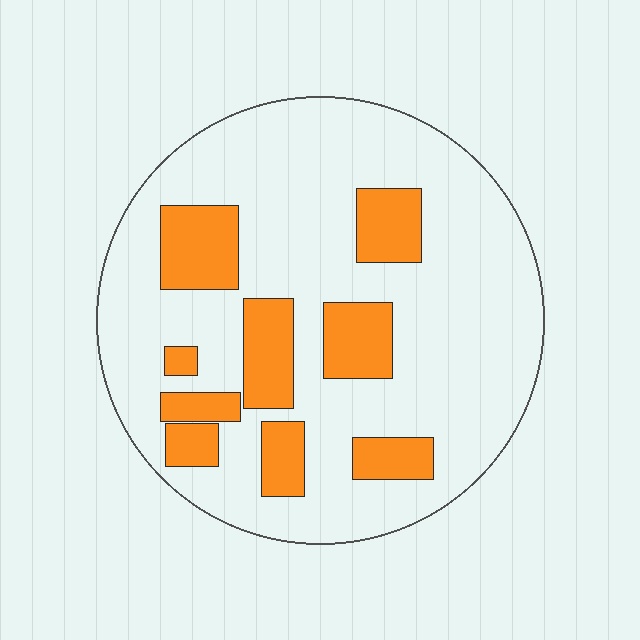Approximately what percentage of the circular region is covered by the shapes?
Approximately 20%.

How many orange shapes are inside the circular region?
9.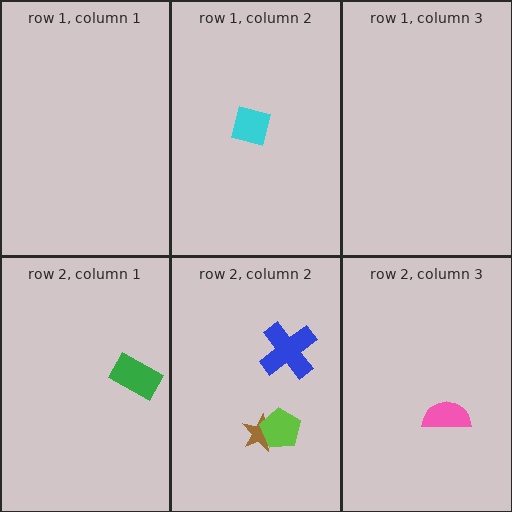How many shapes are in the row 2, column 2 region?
3.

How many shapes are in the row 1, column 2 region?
1.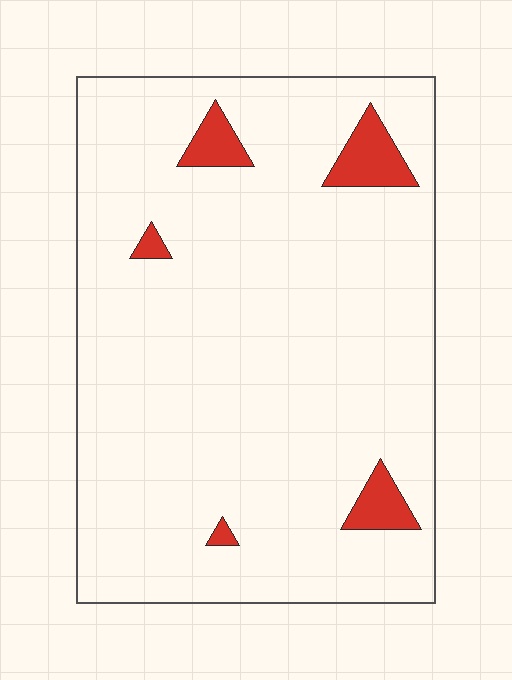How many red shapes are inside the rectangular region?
5.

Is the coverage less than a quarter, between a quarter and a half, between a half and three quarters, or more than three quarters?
Less than a quarter.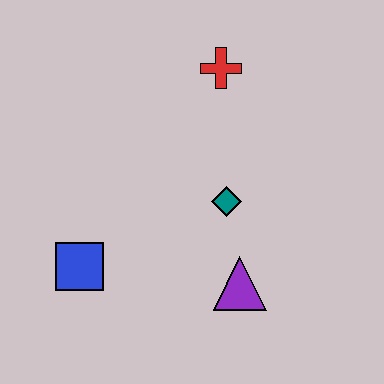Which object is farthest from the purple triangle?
The red cross is farthest from the purple triangle.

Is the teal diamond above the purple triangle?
Yes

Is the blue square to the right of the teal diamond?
No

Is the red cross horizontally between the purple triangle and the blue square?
Yes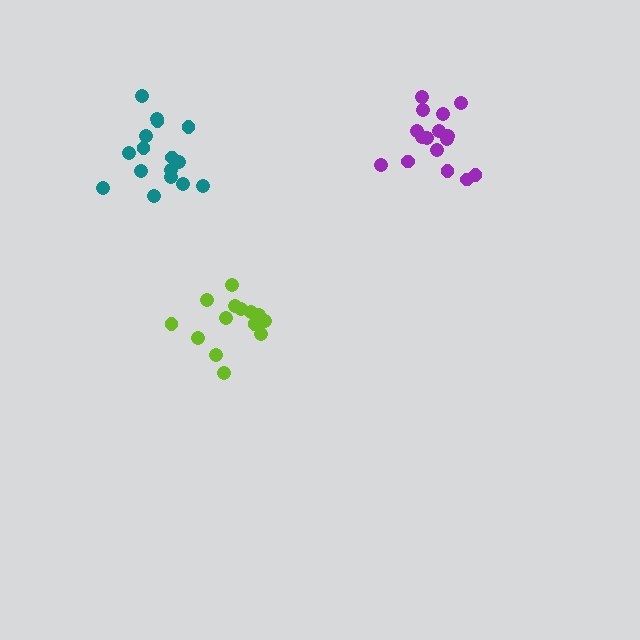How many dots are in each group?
Group 1: 16 dots, Group 2: 14 dots, Group 3: 16 dots (46 total).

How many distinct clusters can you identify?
There are 3 distinct clusters.